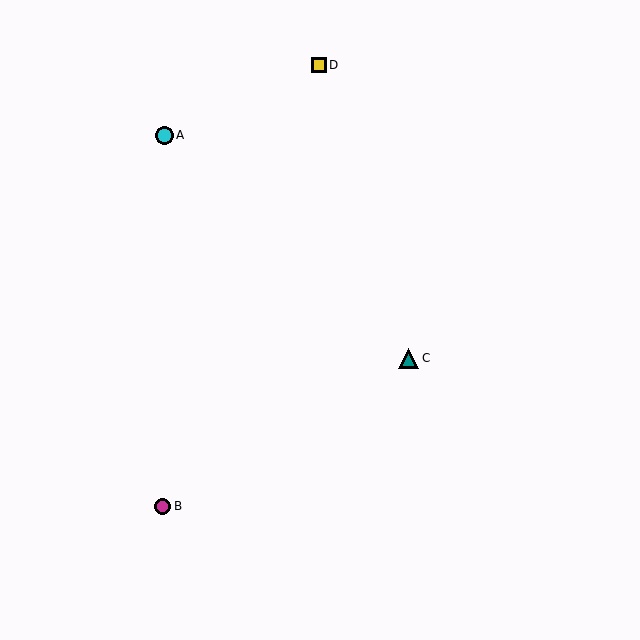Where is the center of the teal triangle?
The center of the teal triangle is at (409, 358).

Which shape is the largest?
The teal triangle (labeled C) is the largest.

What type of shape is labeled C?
Shape C is a teal triangle.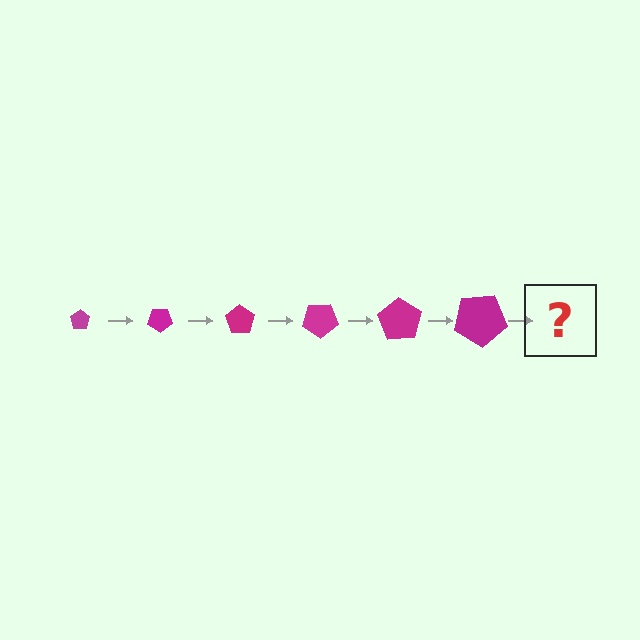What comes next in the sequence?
The next element should be a pentagon, larger than the previous one and rotated 210 degrees from the start.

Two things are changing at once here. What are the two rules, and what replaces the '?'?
The two rules are that the pentagon grows larger each step and it rotates 35 degrees each step. The '?' should be a pentagon, larger than the previous one and rotated 210 degrees from the start.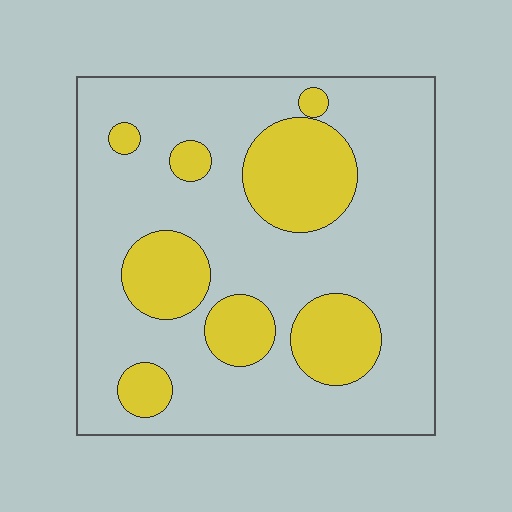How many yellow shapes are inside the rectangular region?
8.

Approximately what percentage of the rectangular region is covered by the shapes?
Approximately 25%.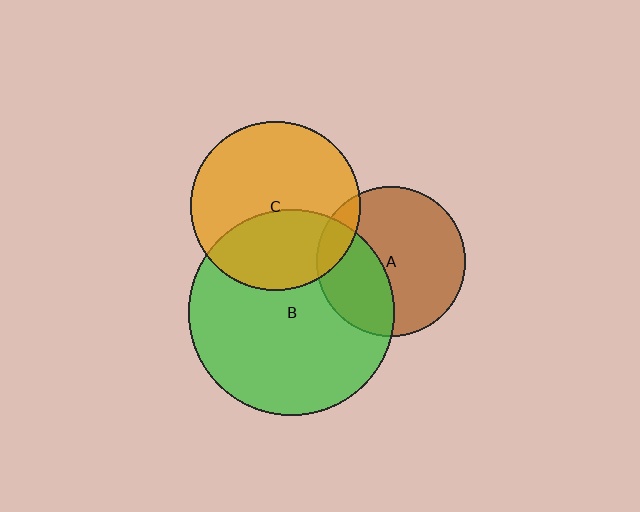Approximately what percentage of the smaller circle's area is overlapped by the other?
Approximately 40%.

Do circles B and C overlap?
Yes.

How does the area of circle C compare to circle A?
Approximately 1.3 times.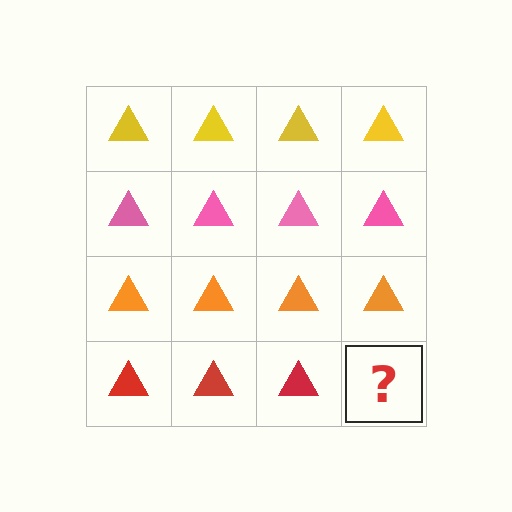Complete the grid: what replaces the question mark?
The question mark should be replaced with a red triangle.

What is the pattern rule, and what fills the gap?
The rule is that each row has a consistent color. The gap should be filled with a red triangle.